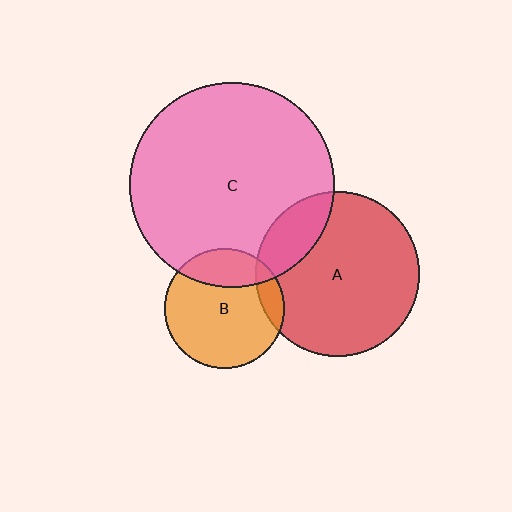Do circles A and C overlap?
Yes.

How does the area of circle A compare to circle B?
Approximately 1.9 times.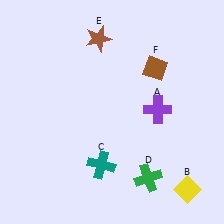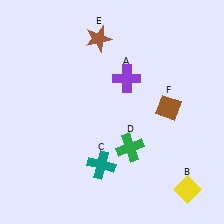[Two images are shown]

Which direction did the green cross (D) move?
The green cross (D) moved up.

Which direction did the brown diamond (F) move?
The brown diamond (F) moved down.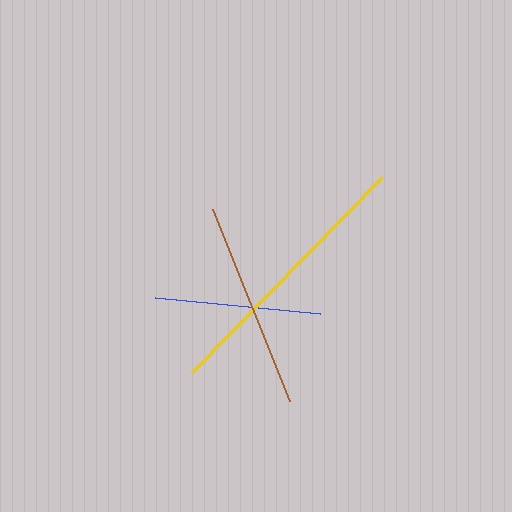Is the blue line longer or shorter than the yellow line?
The yellow line is longer than the blue line.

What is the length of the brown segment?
The brown segment is approximately 208 pixels long.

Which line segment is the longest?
The yellow line is the longest at approximately 273 pixels.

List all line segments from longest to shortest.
From longest to shortest: yellow, brown, blue.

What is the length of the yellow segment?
The yellow segment is approximately 273 pixels long.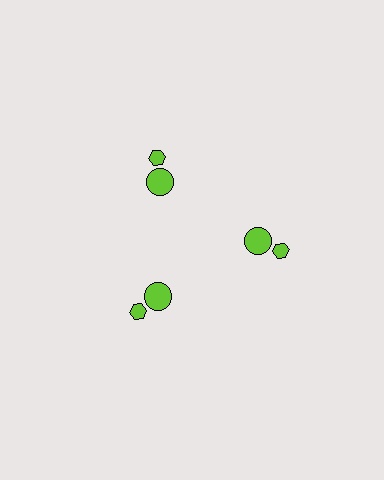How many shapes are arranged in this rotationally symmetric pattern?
There are 6 shapes, arranged in 3 groups of 2.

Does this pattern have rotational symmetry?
Yes, this pattern has 3-fold rotational symmetry. It looks the same after rotating 120 degrees around the center.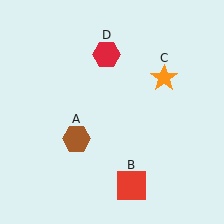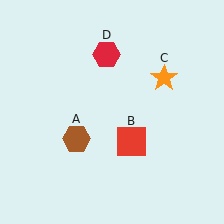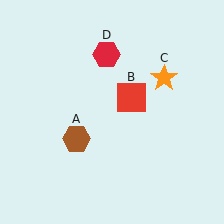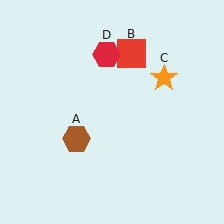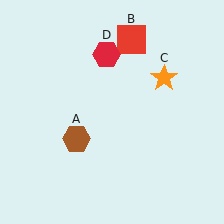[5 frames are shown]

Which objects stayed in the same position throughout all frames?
Brown hexagon (object A) and orange star (object C) and red hexagon (object D) remained stationary.